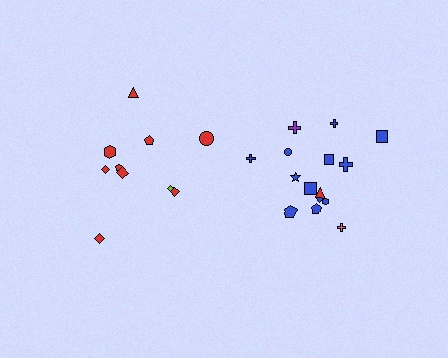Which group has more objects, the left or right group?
The right group.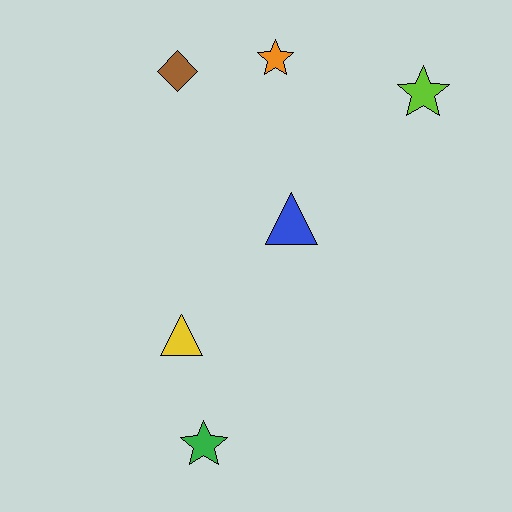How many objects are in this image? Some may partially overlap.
There are 6 objects.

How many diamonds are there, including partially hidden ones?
There is 1 diamond.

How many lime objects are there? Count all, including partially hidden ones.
There is 1 lime object.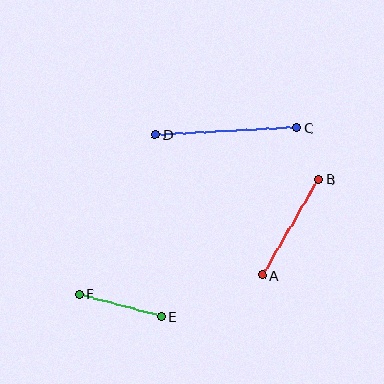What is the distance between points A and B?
The distance is approximately 111 pixels.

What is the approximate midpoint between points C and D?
The midpoint is at approximately (226, 131) pixels.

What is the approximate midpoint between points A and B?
The midpoint is at approximately (290, 227) pixels.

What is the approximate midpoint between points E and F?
The midpoint is at approximately (120, 305) pixels.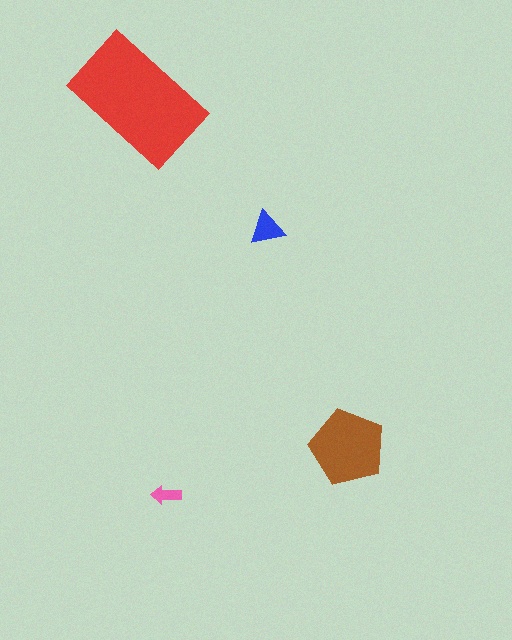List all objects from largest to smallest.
The red rectangle, the brown pentagon, the blue triangle, the pink arrow.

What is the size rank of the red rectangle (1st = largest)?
1st.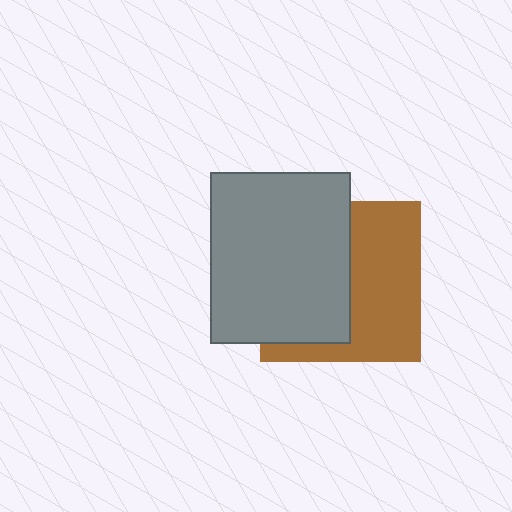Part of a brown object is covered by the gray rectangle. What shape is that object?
It is a square.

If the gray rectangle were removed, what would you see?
You would see the complete brown square.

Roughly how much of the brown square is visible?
About half of it is visible (roughly 50%).